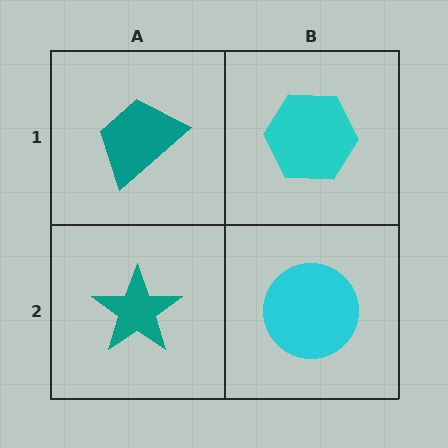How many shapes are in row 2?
2 shapes.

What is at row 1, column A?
A teal trapezoid.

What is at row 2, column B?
A cyan circle.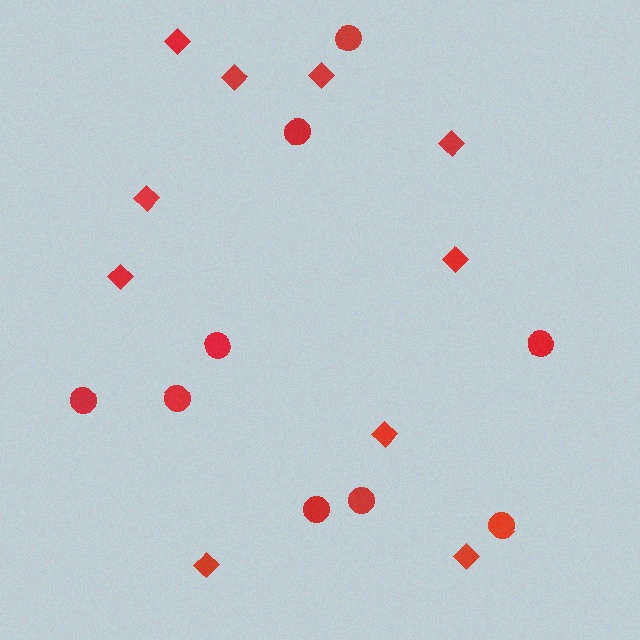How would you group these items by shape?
There are 2 groups: one group of circles (9) and one group of diamonds (10).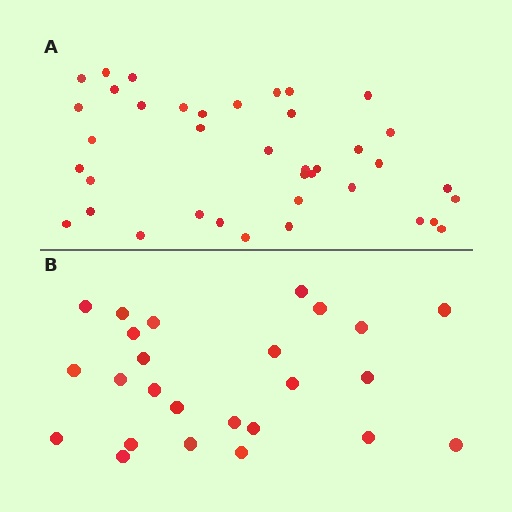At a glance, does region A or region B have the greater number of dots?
Region A (the top region) has more dots.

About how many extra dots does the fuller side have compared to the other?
Region A has approximately 15 more dots than region B.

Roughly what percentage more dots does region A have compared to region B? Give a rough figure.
About 55% more.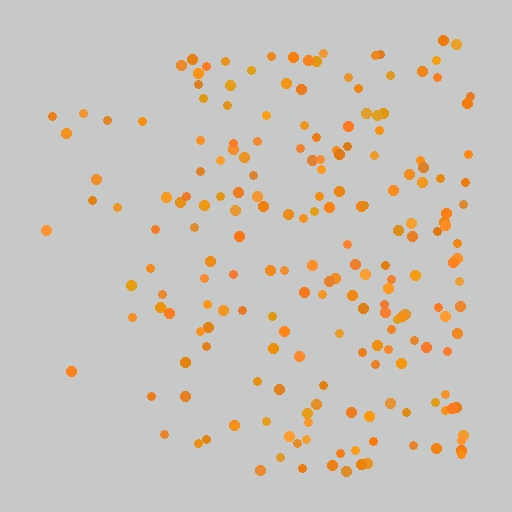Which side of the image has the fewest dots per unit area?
The left.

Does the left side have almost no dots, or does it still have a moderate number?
Still a moderate number, just noticeably fewer than the right.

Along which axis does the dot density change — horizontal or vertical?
Horizontal.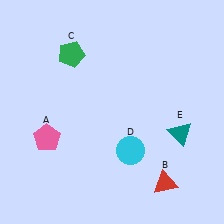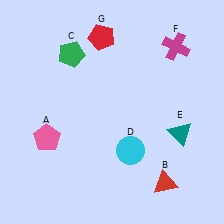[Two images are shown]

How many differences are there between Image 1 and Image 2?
There are 2 differences between the two images.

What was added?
A magenta cross (F), a red pentagon (G) were added in Image 2.